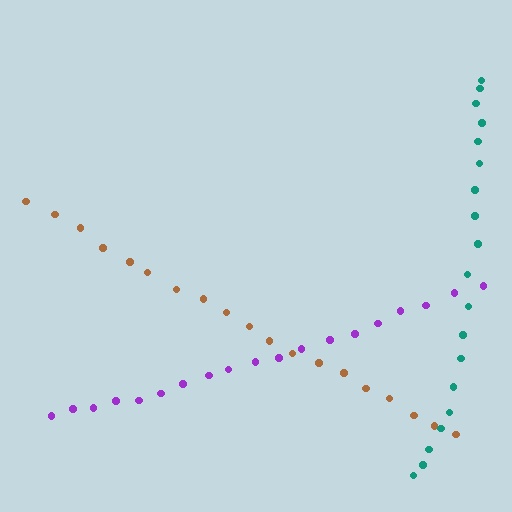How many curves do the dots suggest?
There are 3 distinct paths.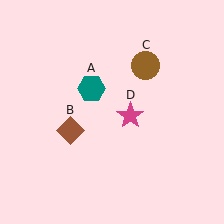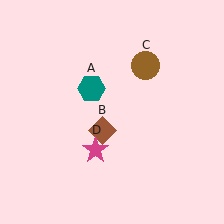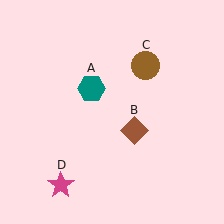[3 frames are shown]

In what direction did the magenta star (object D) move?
The magenta star (object D) moved down and to the left.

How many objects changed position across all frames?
2 objects changed position: brown diamond (object B), magenta star (object D).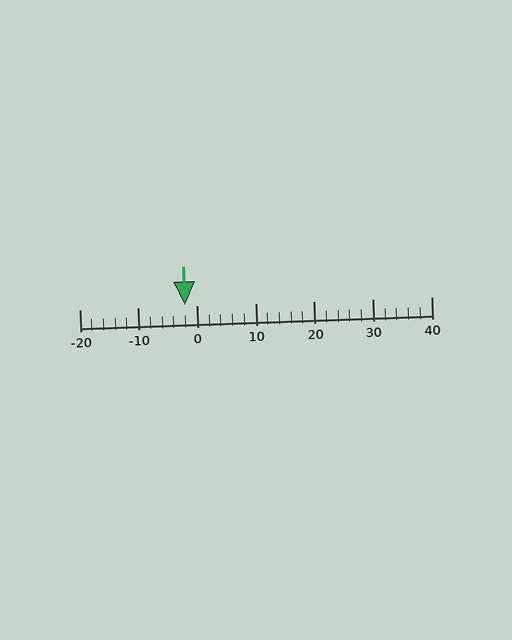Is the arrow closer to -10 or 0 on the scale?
The arrow is closer to 0.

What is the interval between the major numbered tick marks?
The major tick marks are spaced 10 units apart.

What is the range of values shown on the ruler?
The ruler shows values from -20 to 40.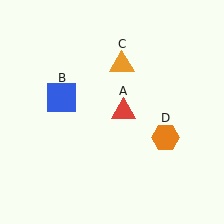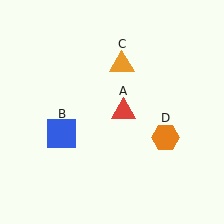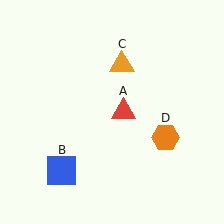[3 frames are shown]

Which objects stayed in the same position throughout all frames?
Red triangle (object A) and orange triangle (object C) and orange hexagon (object D) remained stationary.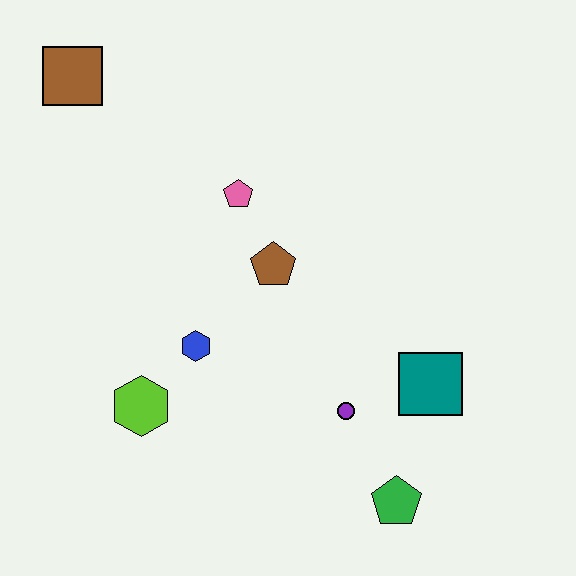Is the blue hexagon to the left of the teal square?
Yes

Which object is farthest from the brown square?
The green pentagon is farthest from the brown square.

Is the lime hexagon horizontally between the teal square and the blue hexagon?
No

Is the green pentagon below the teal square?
Yes